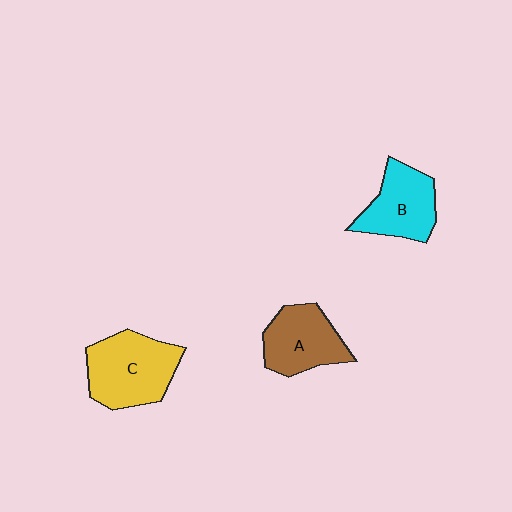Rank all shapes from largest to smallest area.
From largest to smallest: C (yellow), A (brown), B (cyan).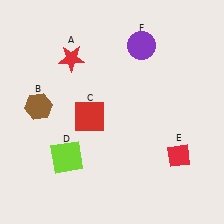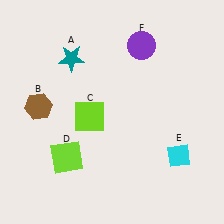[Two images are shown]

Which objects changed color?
A changed from red to teal. C changed from red to lime. E changed from red to cyan.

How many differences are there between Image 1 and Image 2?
There are 3 differences between the two images.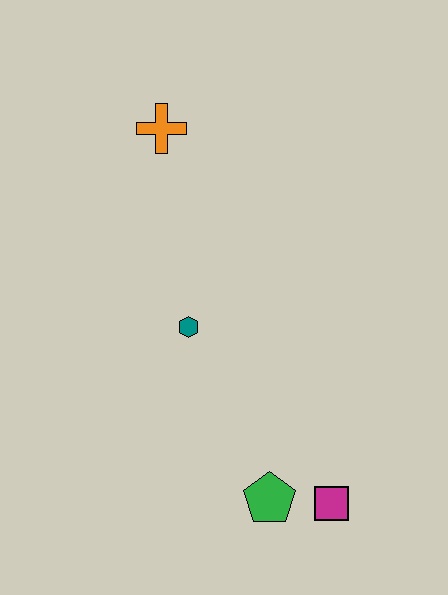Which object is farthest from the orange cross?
The magenta square is farthest from the orange cross.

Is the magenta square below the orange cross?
Yes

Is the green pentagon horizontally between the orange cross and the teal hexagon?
No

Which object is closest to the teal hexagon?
The green pentagon is closest to the teal hexagon.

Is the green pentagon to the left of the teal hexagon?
No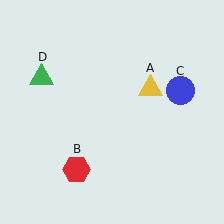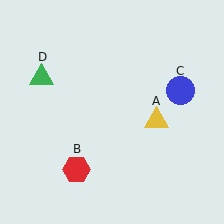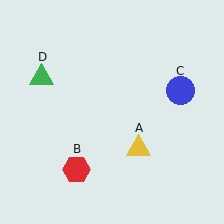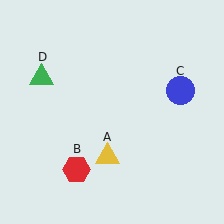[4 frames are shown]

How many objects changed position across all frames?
1 object changed position: yellow triangle (object A).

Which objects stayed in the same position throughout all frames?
Red hexagon (object B) and blue circle (object C) and green triangle (object D) remained stationary.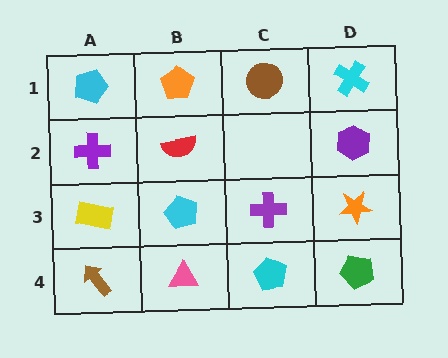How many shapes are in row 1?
4 shapes.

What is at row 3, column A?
A yellow rectangle.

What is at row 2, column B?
A red semicircle.